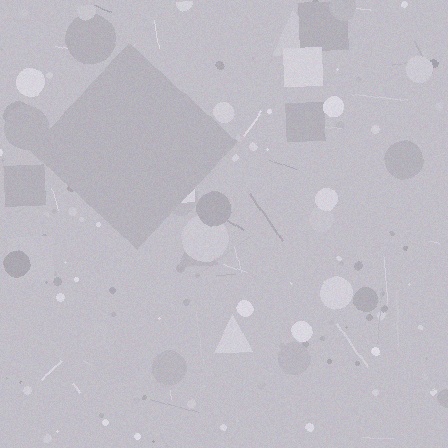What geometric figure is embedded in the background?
A diamond is embedded in the background.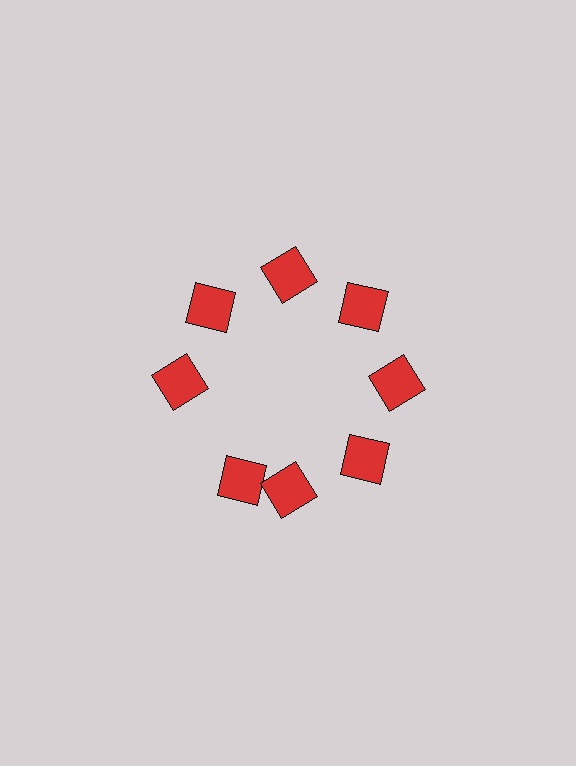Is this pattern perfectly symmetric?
No. The 8 red squares are arranged in a ring, but one element near the 8 o'clock position is rotated out of alignment along the ring, breaking the 8-fold rotational symmetry.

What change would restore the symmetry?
The symmetry would be restored by rotating it back into even spacing with its neighbors so that all 8 squares sit at equal angles and equal distance from the center.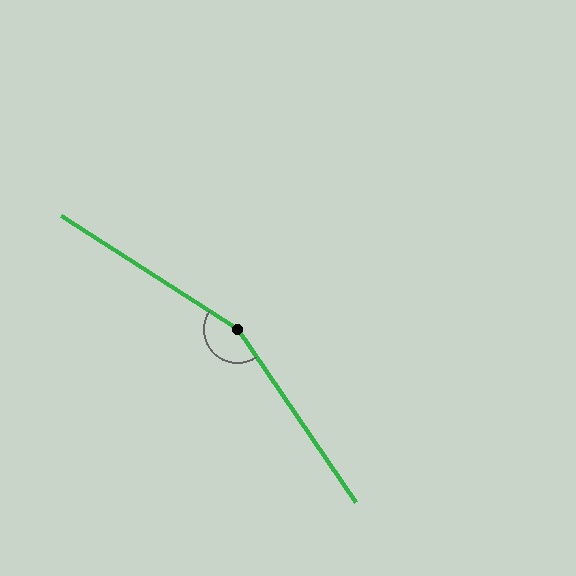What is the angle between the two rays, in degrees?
Approximately 157 degrees.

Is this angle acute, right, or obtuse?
It is obtuse.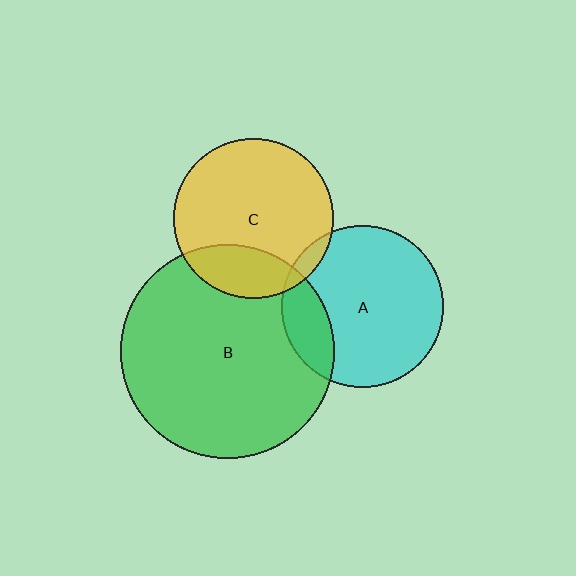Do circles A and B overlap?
Yes.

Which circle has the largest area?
Circle B (green).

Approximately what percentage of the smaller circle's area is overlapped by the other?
Approximately 20%.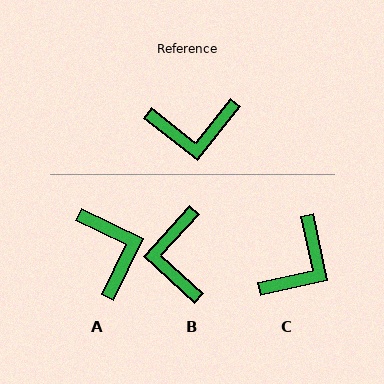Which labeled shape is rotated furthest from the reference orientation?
A, about 103 degrees away.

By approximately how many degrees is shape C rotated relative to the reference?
Approximately 50 degrees counter-clockwise.